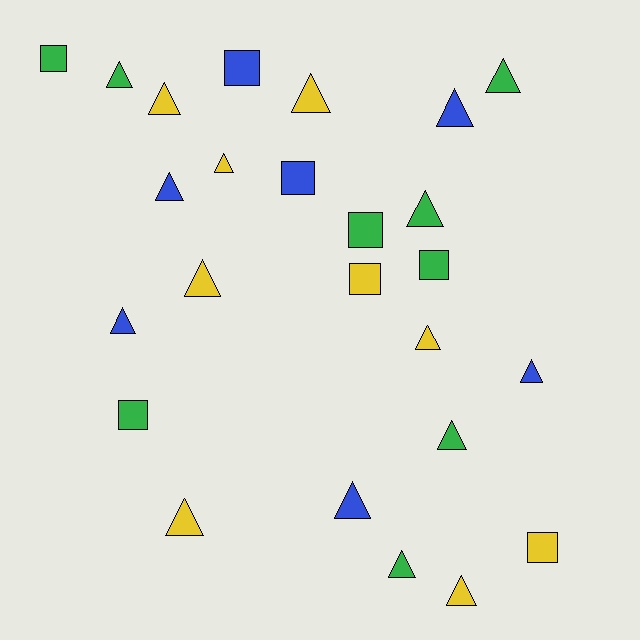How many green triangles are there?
There are 5 green triangles.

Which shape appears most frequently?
Triangle, with 17 objects.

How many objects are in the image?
There are 25 objects.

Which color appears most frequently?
Green, with 9 objects.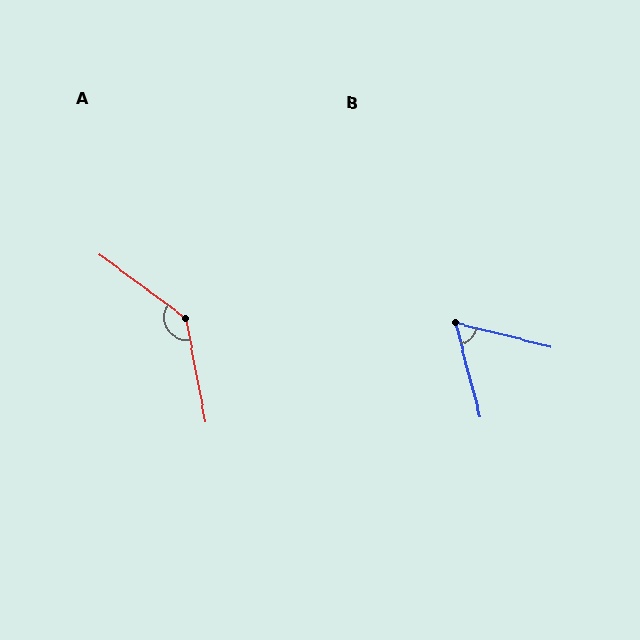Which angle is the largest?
A, at approximately 137 degrees.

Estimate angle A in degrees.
Approximately 137 degrees.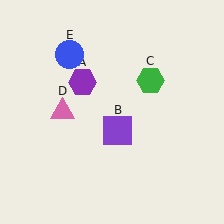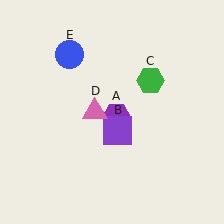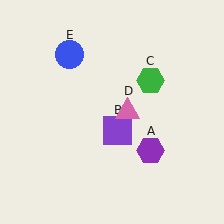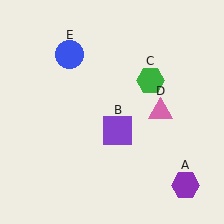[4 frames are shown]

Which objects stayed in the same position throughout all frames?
Purple square (object B) and green hexagon (object C) and blue circle (object E) remained stationary.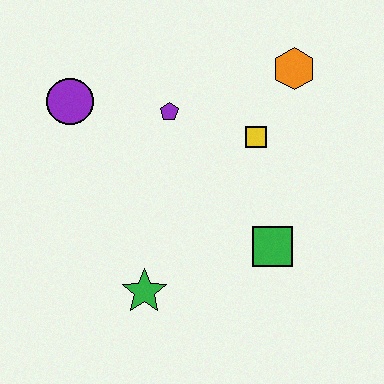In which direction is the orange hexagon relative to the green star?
The orange hexagon is above the green star.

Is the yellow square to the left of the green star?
No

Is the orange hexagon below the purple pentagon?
No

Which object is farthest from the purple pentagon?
The green star is farthest from the purple pentagon.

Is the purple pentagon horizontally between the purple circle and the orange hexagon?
Yes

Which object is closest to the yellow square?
The orange hexagon is closest to the yellow square.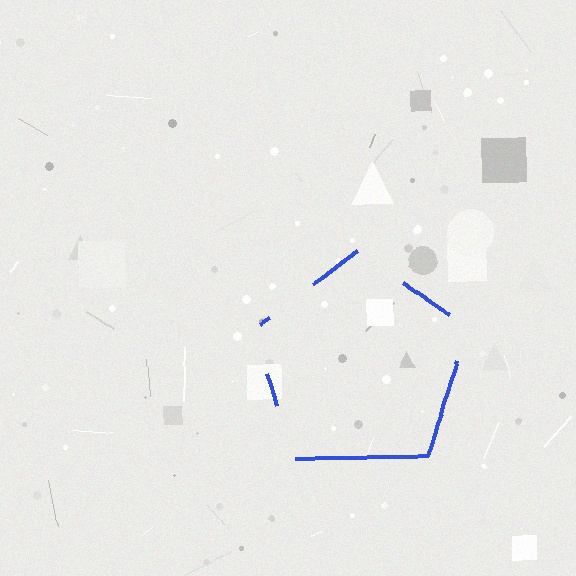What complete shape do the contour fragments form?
The contour fragments form a pentagon.